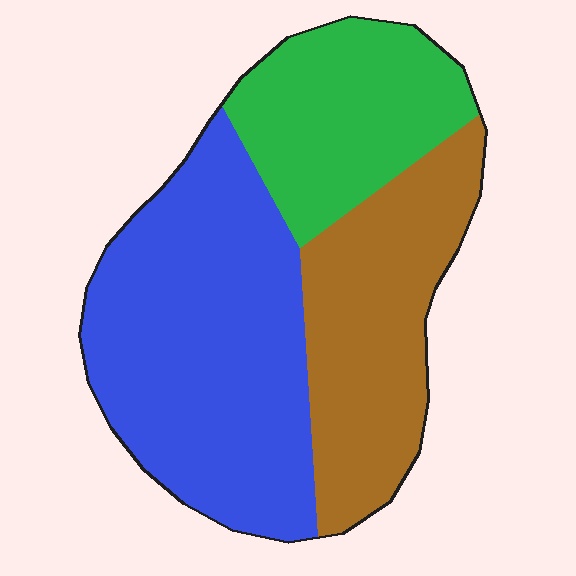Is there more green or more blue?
Blue.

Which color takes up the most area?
Blue, at roughly 45%.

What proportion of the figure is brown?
Brown takes up about one third (1/3) of the figure.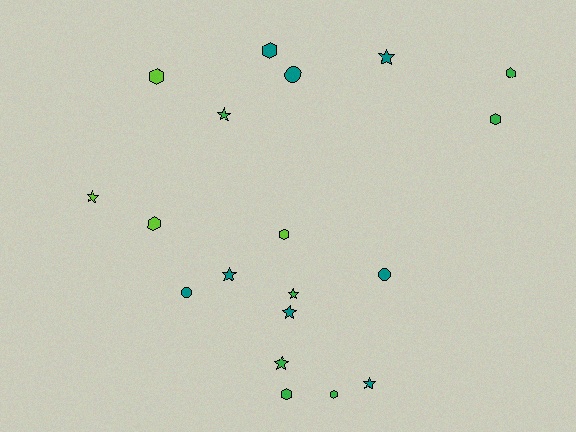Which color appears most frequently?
Teal, with 8 objects.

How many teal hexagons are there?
There is 1 teal hexagon.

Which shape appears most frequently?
Star, with 8 objects.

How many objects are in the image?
There are 19 objects.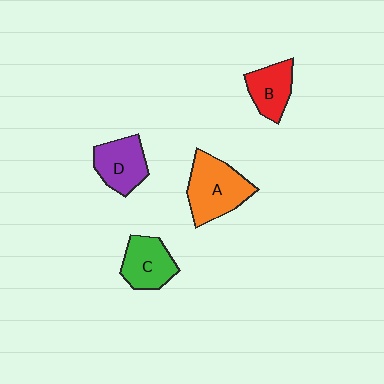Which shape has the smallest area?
Shape B (red).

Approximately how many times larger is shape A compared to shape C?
Approximately 1.4 times.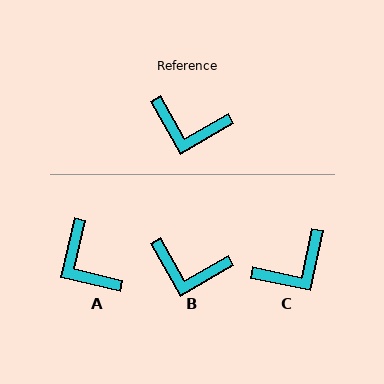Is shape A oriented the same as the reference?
No, it is off by about 43 degrees.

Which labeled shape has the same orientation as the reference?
B.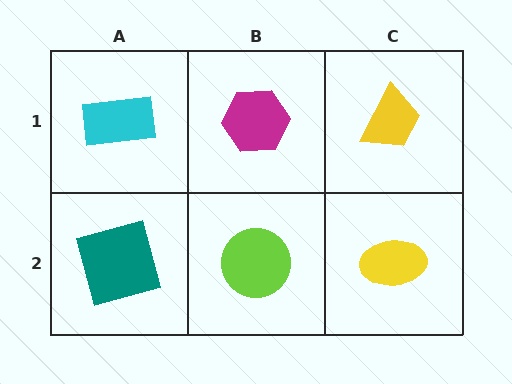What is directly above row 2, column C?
A yellow trapezoid.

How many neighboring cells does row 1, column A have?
2.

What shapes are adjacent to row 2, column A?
A cyan rectangle (row 1, column A), a lime circle (row 2, column B).